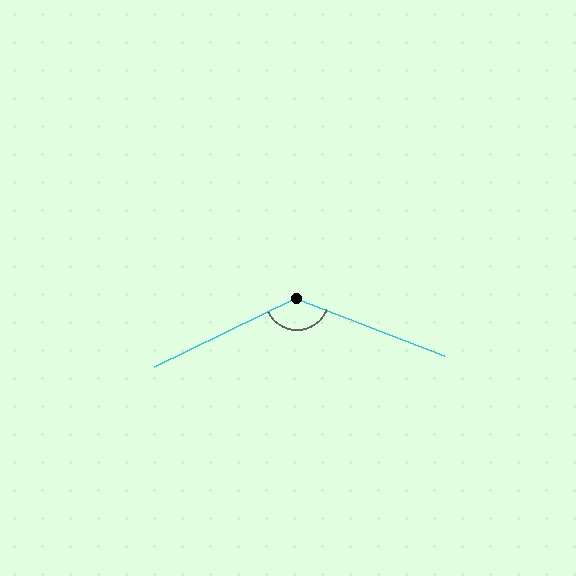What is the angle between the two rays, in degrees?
Approximately 133 degrees.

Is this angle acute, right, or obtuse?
It is obtuse.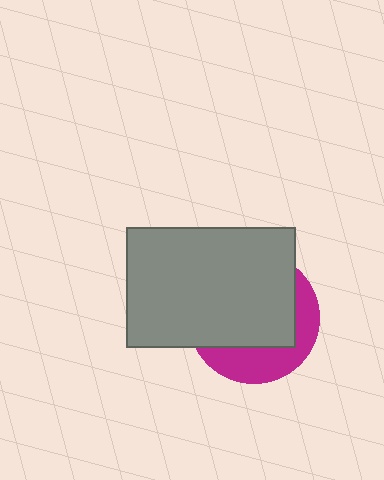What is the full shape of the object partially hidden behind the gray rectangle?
The partially hidden object is a magenta circle.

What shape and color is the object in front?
The object in front is a gray rectangle.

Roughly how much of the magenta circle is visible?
A small part of it is visible (roughly 34%).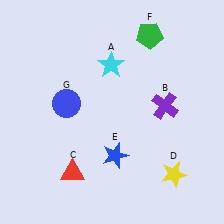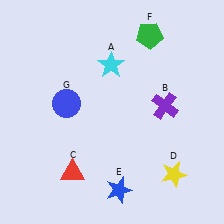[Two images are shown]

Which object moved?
The blue star (E) moved down.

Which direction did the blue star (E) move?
The blue star (E) moved down.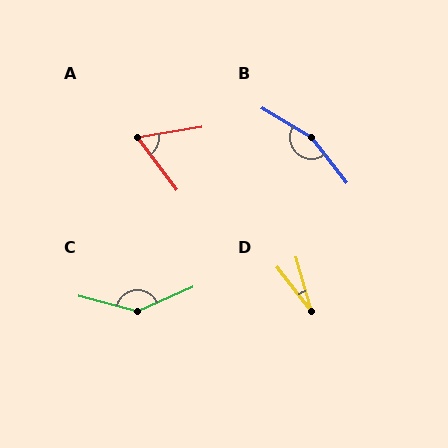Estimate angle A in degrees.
Approximately 62 degrees.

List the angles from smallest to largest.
D (21°), A (62°), C (141°), B (159°).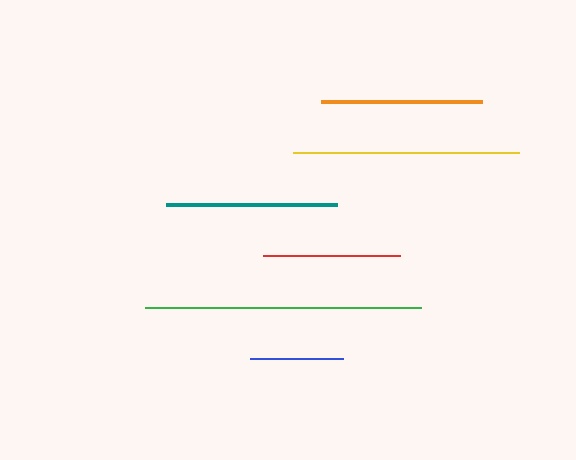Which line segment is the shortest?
The blue line is the shortest at approximately 93 pixels.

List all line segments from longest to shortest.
From longest to shortest: green, yellow, teal, orange, red, blue.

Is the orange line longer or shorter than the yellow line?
The yellow line is longer than the orange line.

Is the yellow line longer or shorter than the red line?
The yellow line is longer than the red line.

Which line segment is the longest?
The green line is the longest at approximately 277 pixels.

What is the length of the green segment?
The green segment is approximately 277 pixels long.